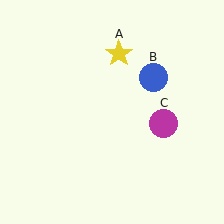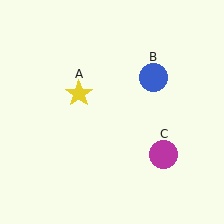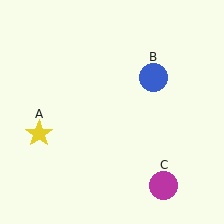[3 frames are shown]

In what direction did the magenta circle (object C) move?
The magenta circle (object C) moved down.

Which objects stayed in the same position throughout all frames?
Blue circle (object B) remained stationary.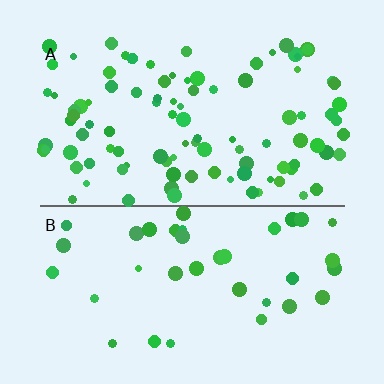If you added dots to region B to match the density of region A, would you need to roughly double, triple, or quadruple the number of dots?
Approximately triple.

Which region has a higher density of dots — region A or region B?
A (the top).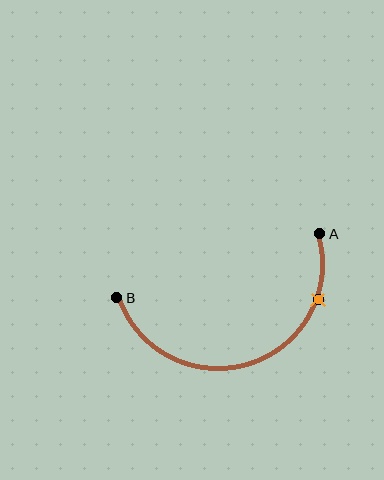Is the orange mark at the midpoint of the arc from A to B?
No. The orange mark lies on the arc but is closer to endpoint A. The arc midpoint would be at the point on the curve equidistant along the arc from both A and B.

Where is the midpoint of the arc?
The arc midpoint is the point on the curve farthest from the straight line joining A and B. It sits below that line.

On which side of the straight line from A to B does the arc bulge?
The arc bulges below the straight line connecting A and B.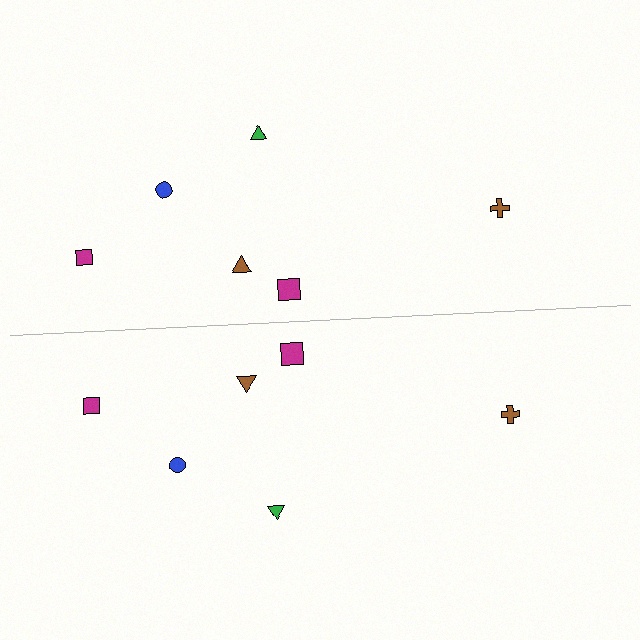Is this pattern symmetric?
Yes, this pattern has bilateral (reflection) symmetry.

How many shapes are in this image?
There are 12 shapes in this image.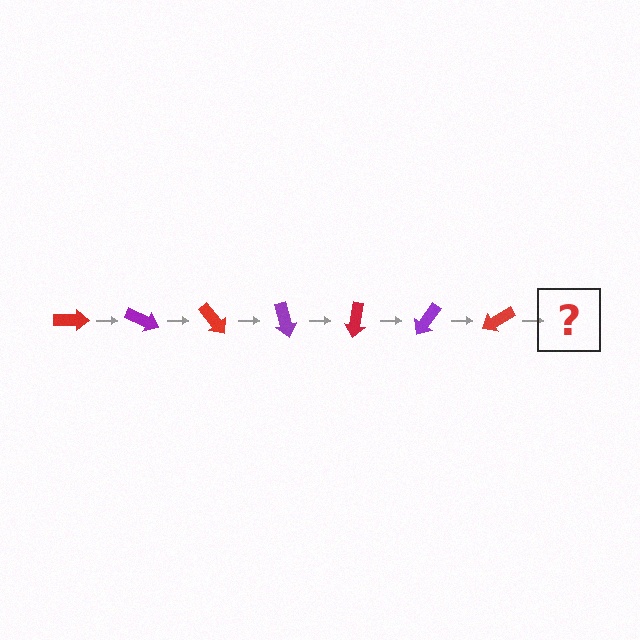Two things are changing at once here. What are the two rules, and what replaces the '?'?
The two rules are that it rotates 25 degrees each step and the color cycles through red and purple. The '?' should be a purple arrow, rotated 175 degrees from the start.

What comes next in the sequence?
The next element should be a purple arrow, rotated 175 degrees from the start.